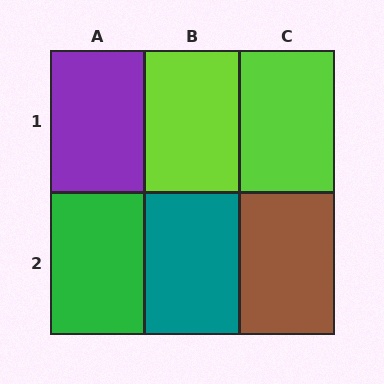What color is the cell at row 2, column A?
Green.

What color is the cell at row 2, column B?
Teal.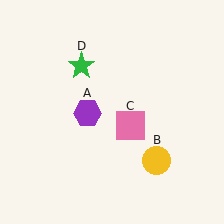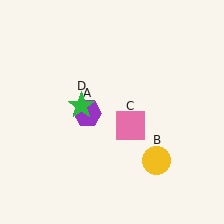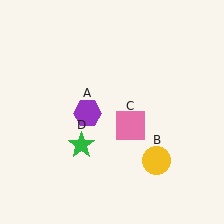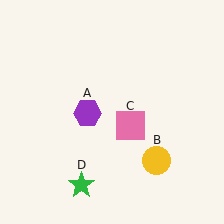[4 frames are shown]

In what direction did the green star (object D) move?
The green star (object D) moved down.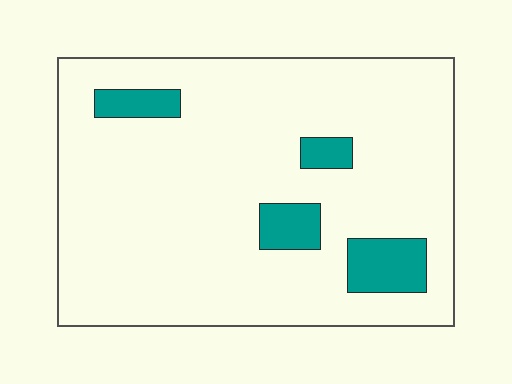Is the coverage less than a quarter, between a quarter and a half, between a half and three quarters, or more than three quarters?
Less than a quarter.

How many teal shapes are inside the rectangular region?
4.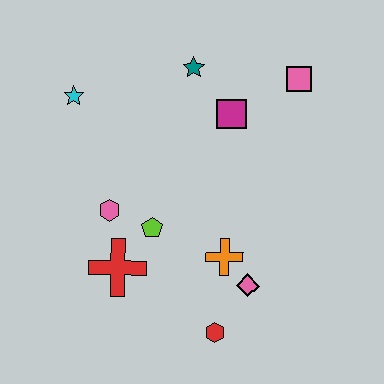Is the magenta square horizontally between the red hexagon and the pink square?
Yes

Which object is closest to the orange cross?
The pink diamond is closest to the orange cross.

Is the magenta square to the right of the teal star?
Yes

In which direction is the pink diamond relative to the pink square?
The pink diamond is below the pink square.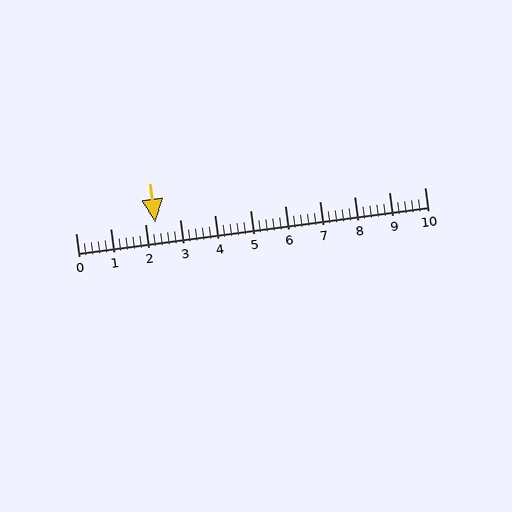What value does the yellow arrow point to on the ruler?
The yellow arrow points to approximately 2.3.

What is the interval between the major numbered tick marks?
The major tick marks are spaced 1 units apart.